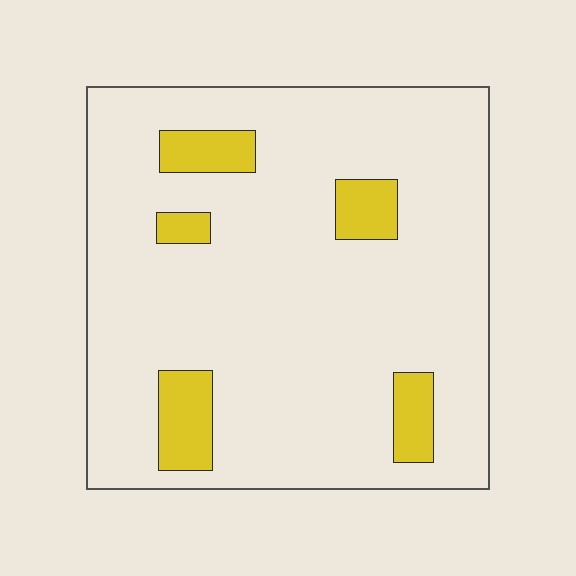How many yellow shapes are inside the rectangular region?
5.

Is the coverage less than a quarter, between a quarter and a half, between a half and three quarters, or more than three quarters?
Less than a quarter.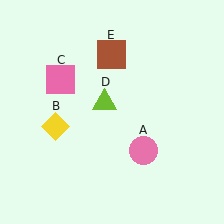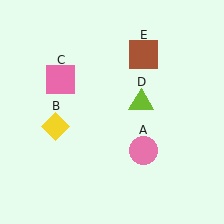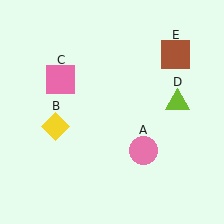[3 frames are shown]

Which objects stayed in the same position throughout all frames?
Pink circle (object A) and yellow diamond (object B) and pink square (object C) remained stationary.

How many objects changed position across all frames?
2 objects changed position: lime triangle (object D), brown square (object E).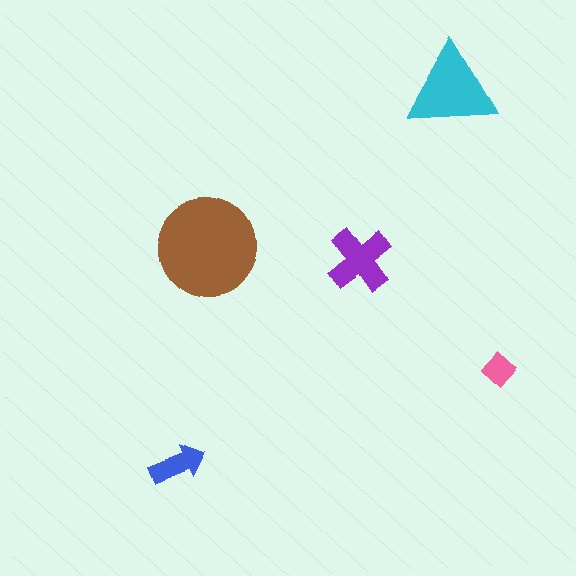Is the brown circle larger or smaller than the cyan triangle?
Larger.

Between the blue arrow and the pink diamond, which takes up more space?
The blue arrow.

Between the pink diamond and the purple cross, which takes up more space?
The purple cross.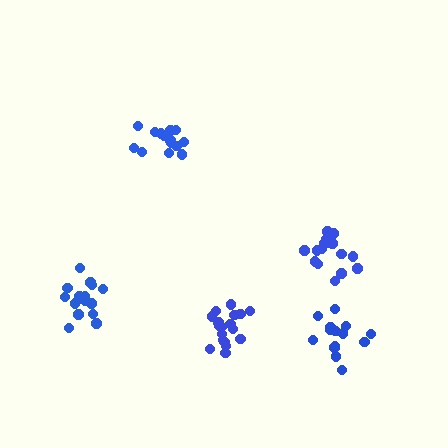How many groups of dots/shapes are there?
There are 5 groups.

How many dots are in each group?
Group 1: 17 dots, Group 2: 15 dots, Group 3: 18 dots, Group 4: 14 dots, Group 5: 17 dots (81 total).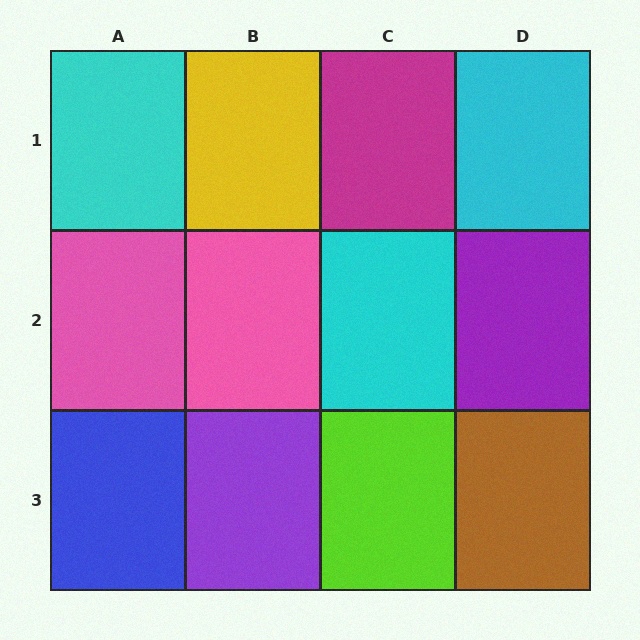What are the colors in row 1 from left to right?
Cyan, yellow, magenta, cyan.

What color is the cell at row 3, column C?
Lime.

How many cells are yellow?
1 cell is yellow.